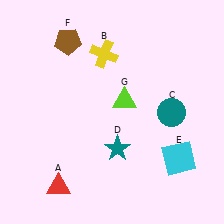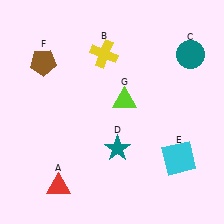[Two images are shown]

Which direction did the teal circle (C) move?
The teal circle (C) moved up.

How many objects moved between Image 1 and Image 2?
2 objects moved between the two images.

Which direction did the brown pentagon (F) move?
The brown pentagon (F) moved left.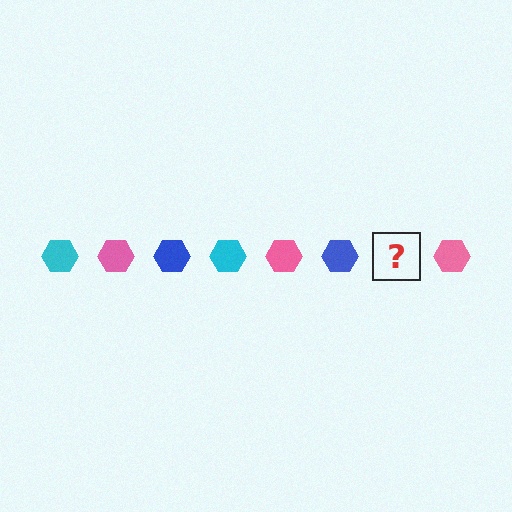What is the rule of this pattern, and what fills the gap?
The rule is that the pattern cycles through cyan, pink, blue hexagons. The gap should be filled with a cyan hexagon.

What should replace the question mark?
The question mark should be replaced with a cyan hexagon.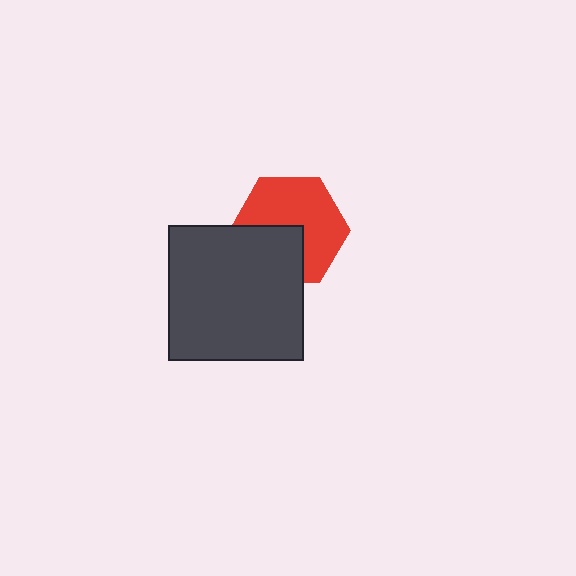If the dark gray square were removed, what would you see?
You would see the complete red hexagon.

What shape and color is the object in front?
The object in front is a dark gray square.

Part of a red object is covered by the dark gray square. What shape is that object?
It is a hexagon.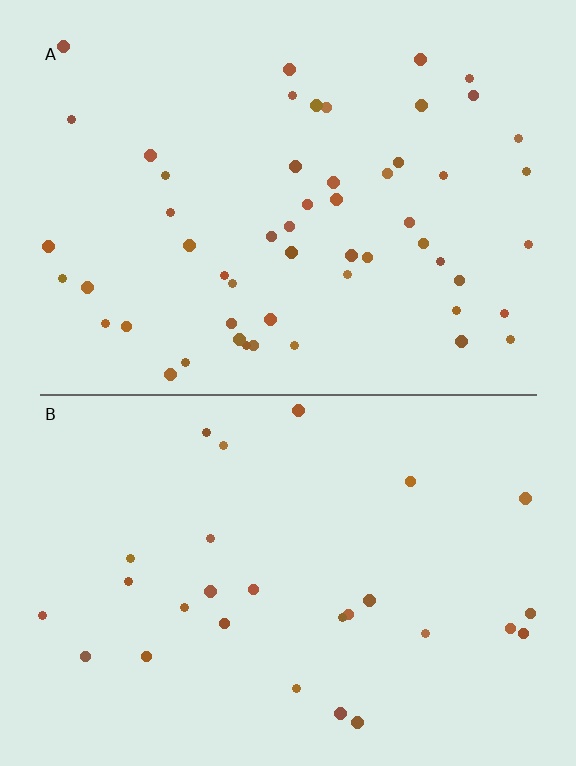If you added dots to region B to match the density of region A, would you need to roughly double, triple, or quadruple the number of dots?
Approximately double.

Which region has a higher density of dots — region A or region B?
A (the top).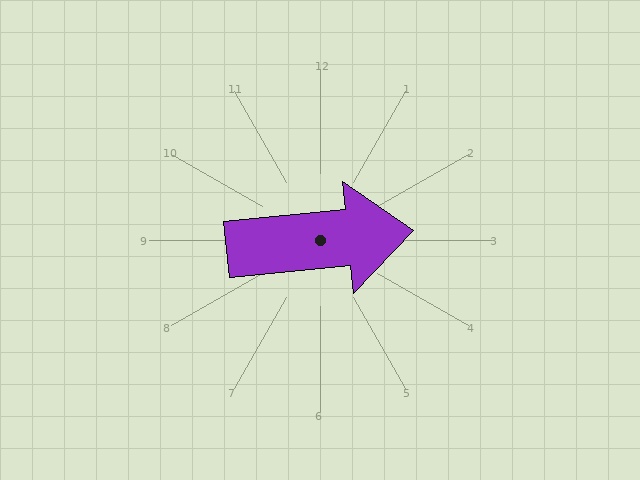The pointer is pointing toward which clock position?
Roughly 3 o'clock.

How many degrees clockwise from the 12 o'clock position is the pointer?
Approximately 84 degrees.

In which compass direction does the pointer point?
East.